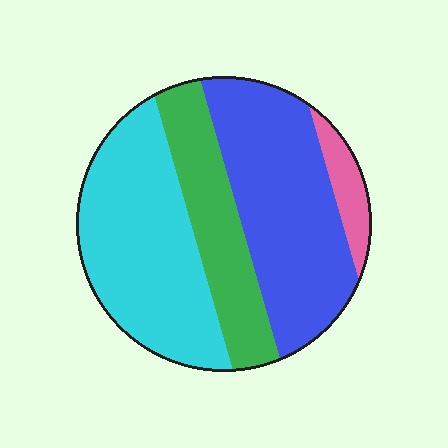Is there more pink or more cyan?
Cyan.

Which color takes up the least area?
Pink, at roughly 5%.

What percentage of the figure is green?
Green covers roughly 20% of the figure.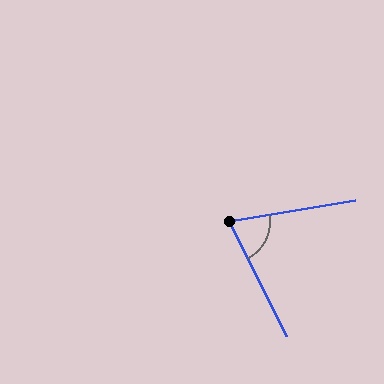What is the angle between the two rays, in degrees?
Approximately 73 degrees.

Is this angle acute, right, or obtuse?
It is acute.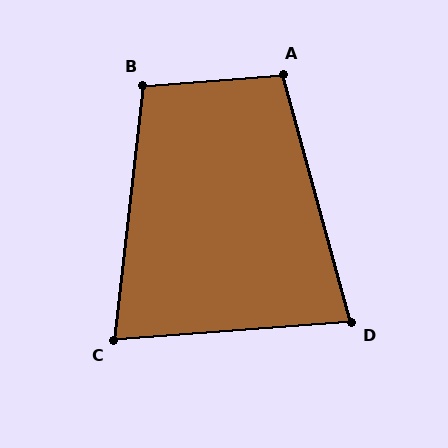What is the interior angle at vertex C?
Approximately 79 degrees (acute).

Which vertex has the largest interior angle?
B, at approximately 101 degrees.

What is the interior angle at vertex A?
Approximately 101 degrees (obtuse).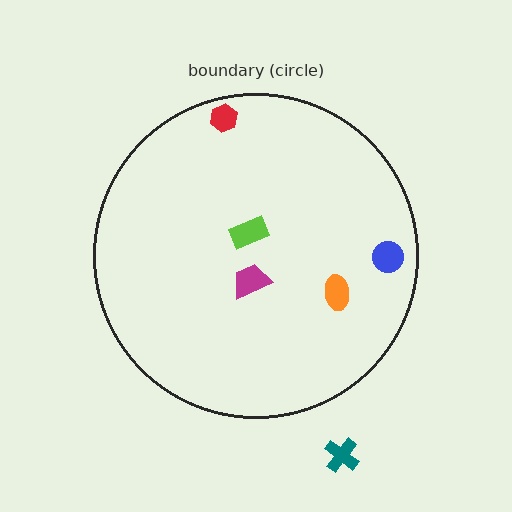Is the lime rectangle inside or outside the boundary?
Inside.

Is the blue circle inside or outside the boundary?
Inside.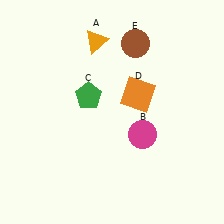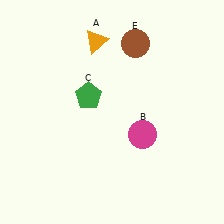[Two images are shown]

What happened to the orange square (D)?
The orange square (D) was removed in Image 2. It was in the top-right area of Image 1.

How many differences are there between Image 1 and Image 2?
There is 1 difference between the two images.